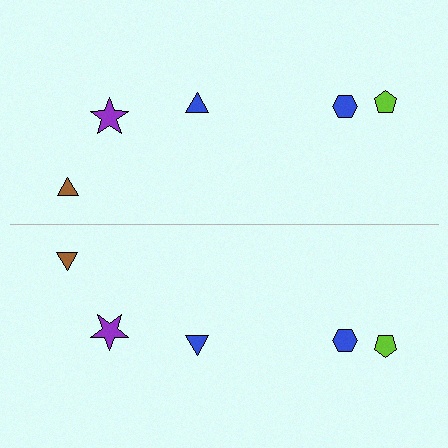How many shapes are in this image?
There are 10 shapes in this image.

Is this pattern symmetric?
Yes, this pattern has bilateral (reflection) symmetry.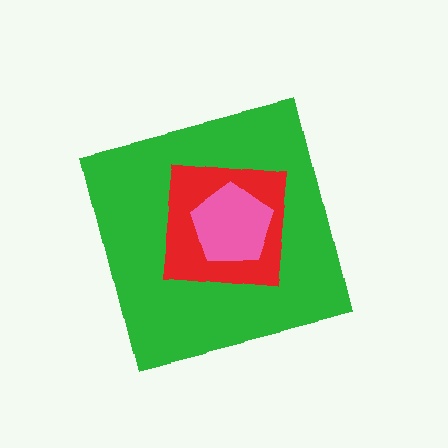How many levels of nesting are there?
3.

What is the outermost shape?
The green square.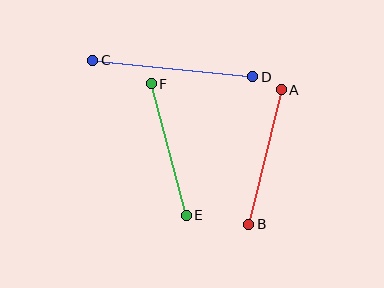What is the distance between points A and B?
The distance is approximately 138 pixels.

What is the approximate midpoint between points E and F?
The midpoint is at approximately (169, 150) pixels.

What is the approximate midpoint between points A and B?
The midpoint is at approximately (265, 157) pixels.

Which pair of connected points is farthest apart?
Points C and D are farthest apart.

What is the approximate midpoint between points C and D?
The midpoint is at approximately (173, 69) pixels.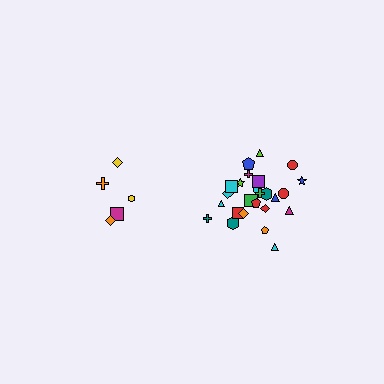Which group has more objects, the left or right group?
The right group.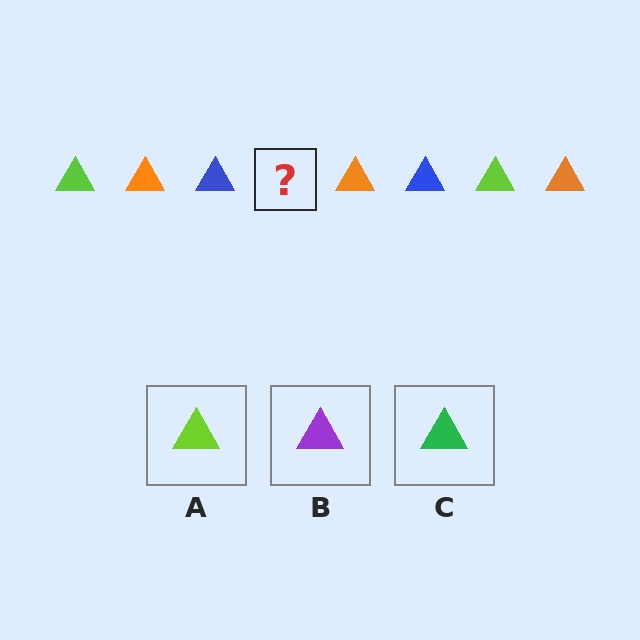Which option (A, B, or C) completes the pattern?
A.